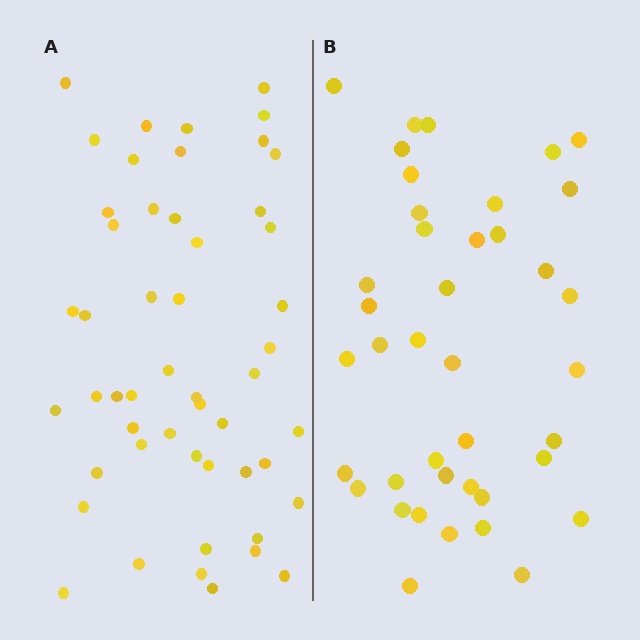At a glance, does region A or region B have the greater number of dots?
Region A (the left region) has more dots.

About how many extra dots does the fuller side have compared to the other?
Region A has roughly 12 or so more dots than region B.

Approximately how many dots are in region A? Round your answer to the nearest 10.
About 50 dots. (The exact count is 51, which rounds to 50.)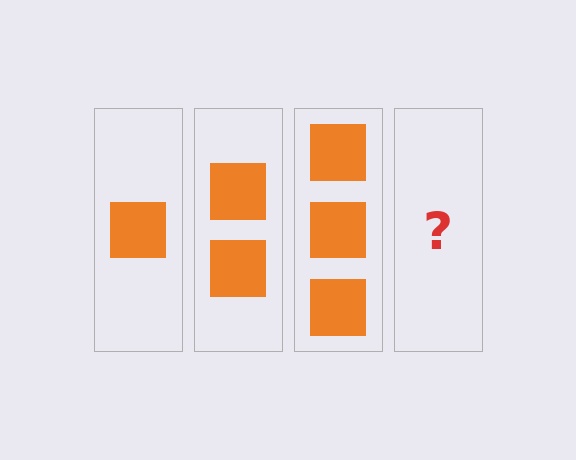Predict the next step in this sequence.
The next step is 4 squares.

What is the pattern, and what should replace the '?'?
The pattern is that each step adds one more square. The '?' should be 4 squares.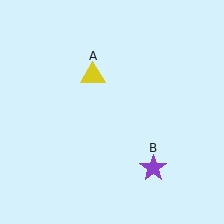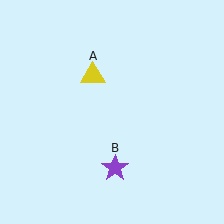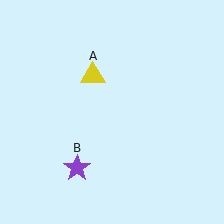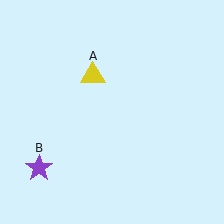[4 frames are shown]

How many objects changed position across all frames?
1 object changed position: purple star (object B).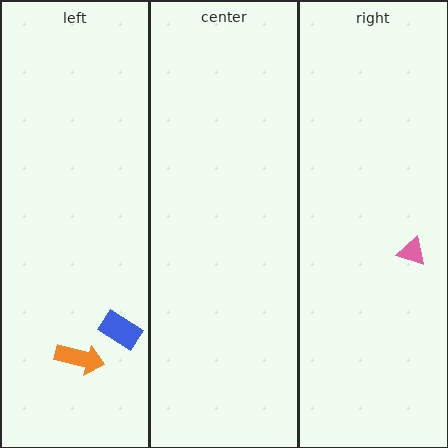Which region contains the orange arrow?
The left region.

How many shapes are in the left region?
2.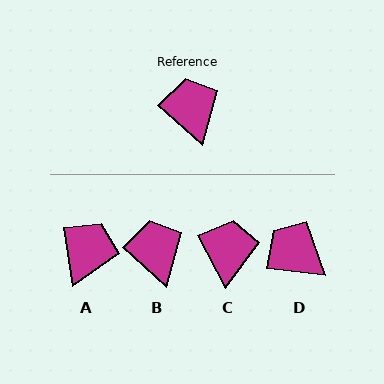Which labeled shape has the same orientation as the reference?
B.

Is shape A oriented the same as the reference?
No, it is off by about 39 degrees.